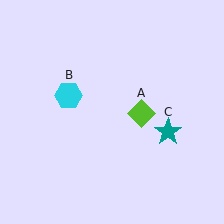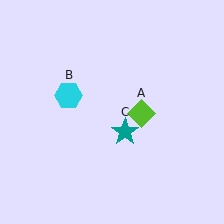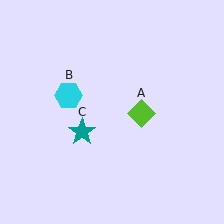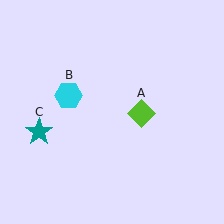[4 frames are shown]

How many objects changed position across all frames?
1 object changed position: teal star (object C).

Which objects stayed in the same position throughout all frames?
Lime diamond (object A) and cyan hexagon (object B) remained stationary.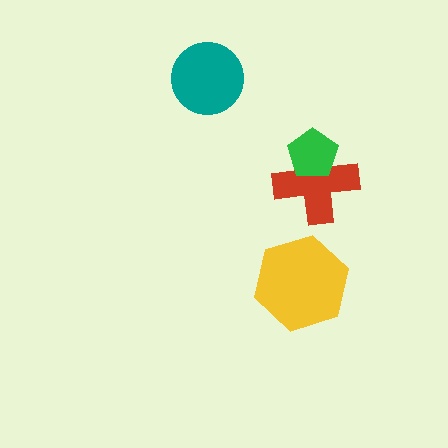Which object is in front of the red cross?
The green pentagon is in front of the red cross.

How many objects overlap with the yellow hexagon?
0 objects overlap with the yellow hexagon.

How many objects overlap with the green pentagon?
1 object overlaps with the green pentagon.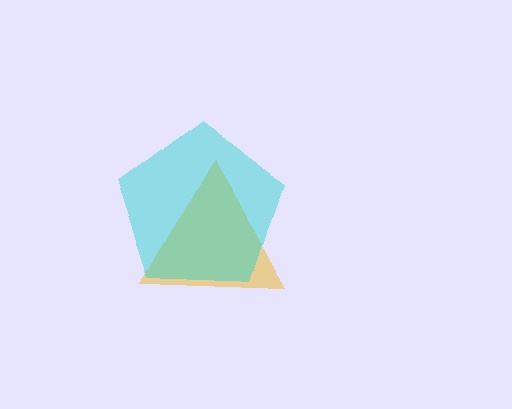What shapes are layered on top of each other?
The layered shapes are: a yellow triangle, a cyan pentagon.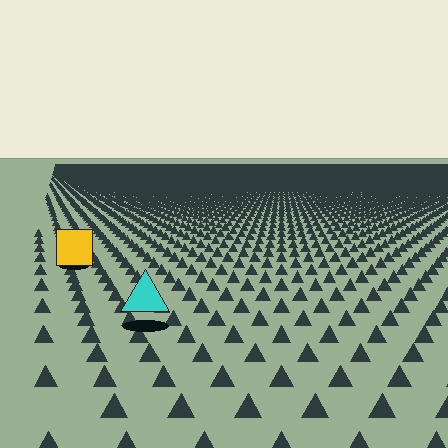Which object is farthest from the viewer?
The yellow square is farthest from the viewer. It appears smaller and the ground texture around it is denser.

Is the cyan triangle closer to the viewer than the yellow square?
Yes. The cyan triangle is closer — you can tell from the texture gradient: the ground texture is coarser near it.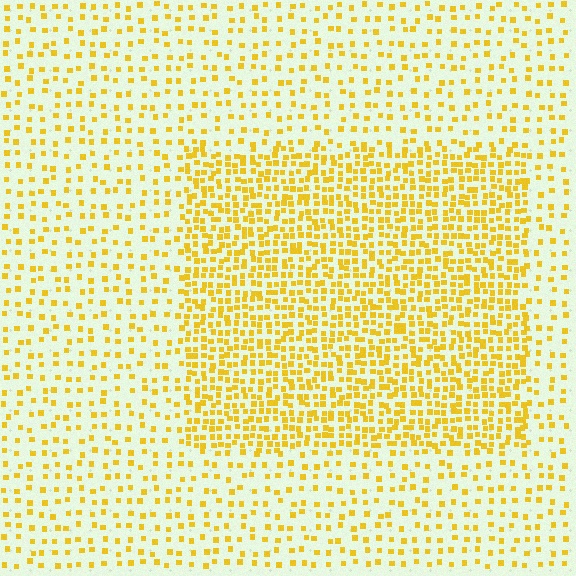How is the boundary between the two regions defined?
The boundary is defined by a change in element density (approximately 2.4x ratio). All elements are the same color, size, and shape.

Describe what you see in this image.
The image contains small yellow elements arranged at two different densities. A rectangle-shaped region is visible where the elements are more densely packed than the surrounding area.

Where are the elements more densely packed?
The elements are more densely packed inside the rectangle boundary.